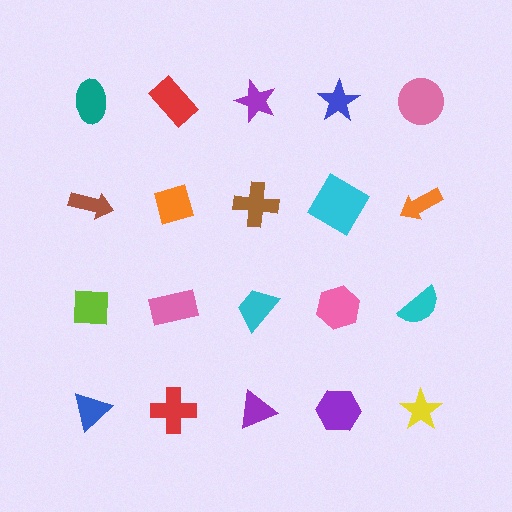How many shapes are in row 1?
5 shapes.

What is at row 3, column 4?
A pink hexagon.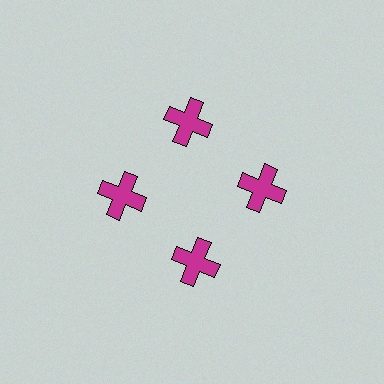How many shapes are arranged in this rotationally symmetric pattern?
There are 4 shapes, arranged in 4 groups of 1.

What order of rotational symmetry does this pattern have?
This pattern has 4-fold rotational symmetry.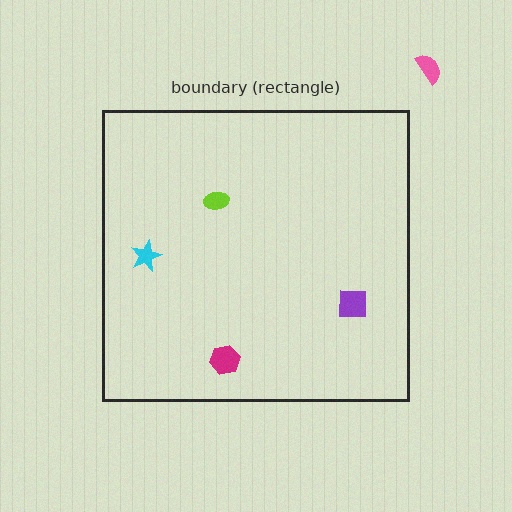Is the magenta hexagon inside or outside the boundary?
Inside.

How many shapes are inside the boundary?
4 inside, 1 outside.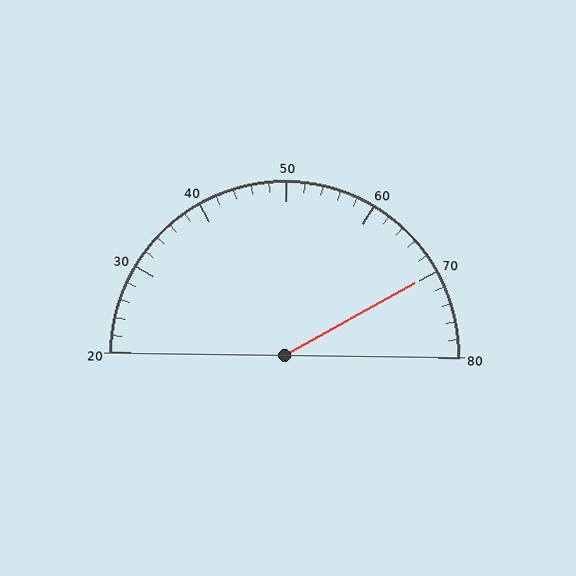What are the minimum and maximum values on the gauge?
The gauge ranges from 20 to 80.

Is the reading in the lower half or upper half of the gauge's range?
The reading is in the upper half of the range (20 to 80).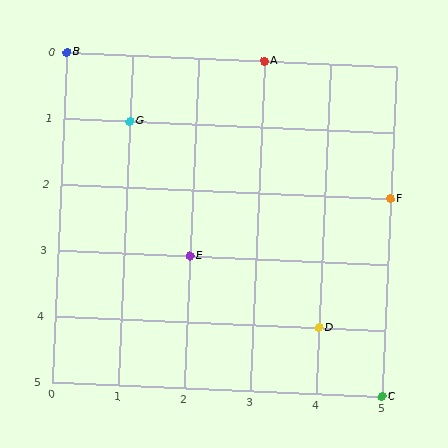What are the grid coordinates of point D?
Point D is at grid coordinates (4, 4).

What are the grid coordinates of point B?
Point B is at grid coordinates (0, 0).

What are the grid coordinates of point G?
Point G is at grid coordinates (1, 1).